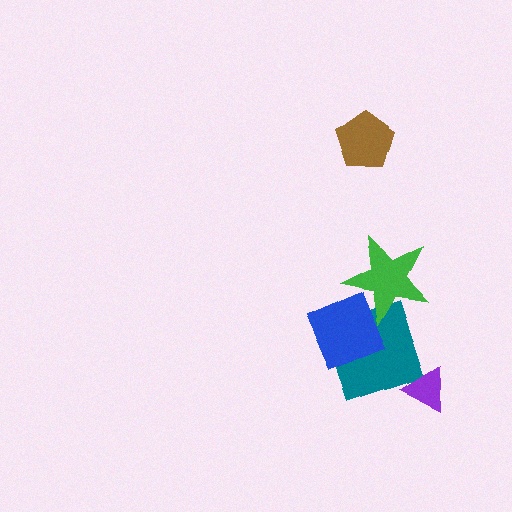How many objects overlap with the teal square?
2 objects overlap with the teal square.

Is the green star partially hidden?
Yes, it is partially covered by another shape.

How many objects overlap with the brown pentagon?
0 objects overlap with the brown pentagon.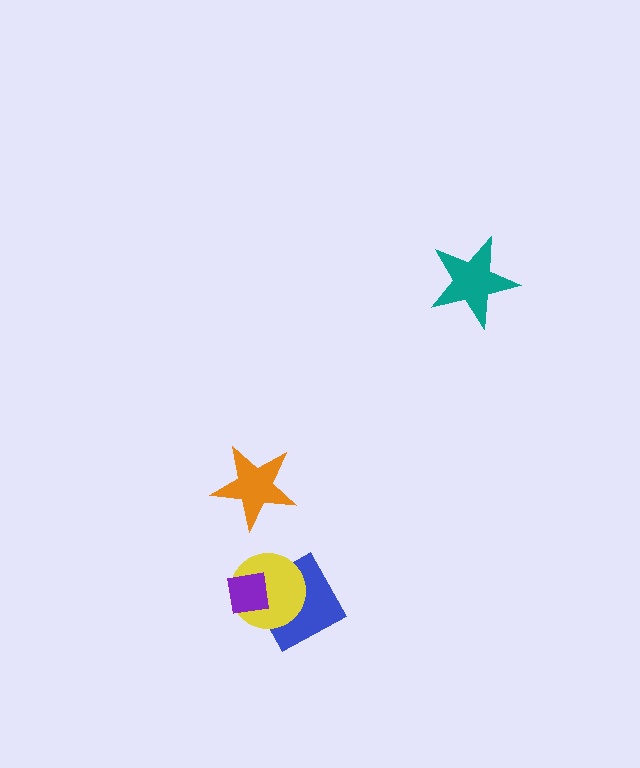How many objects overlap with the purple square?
2 objects overlap with the purple square.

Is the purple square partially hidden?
No, no other shape covers it.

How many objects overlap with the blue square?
2 objects overlap with the blue square.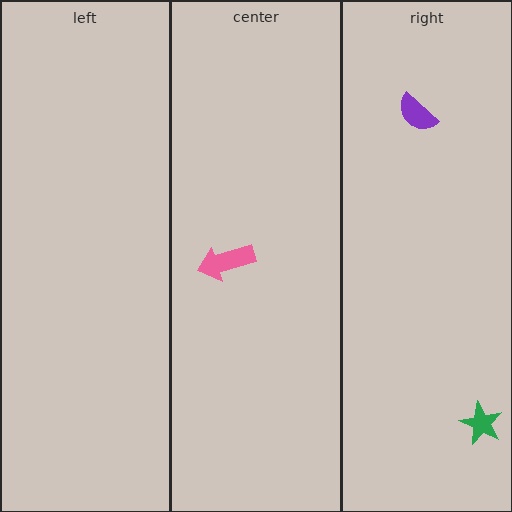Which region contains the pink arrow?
The center region.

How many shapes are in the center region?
1.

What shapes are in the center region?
The pink arrow.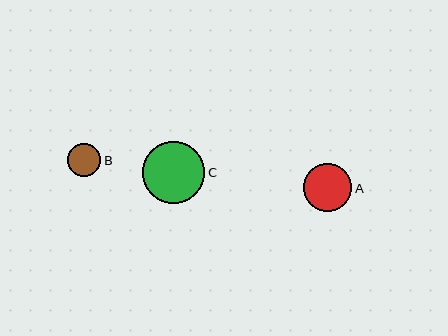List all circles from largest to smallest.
From largest to smallest: C, A, B.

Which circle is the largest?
Circle C is the largest with a size of approximately 62 pixels.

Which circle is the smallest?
Circle B is the smallest with a size of approximately 33 pixels.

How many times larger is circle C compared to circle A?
Circle C is approximately 1.3 times the size of circle A.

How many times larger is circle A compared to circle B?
Circle A is approximately 1.5 times the size of circle B.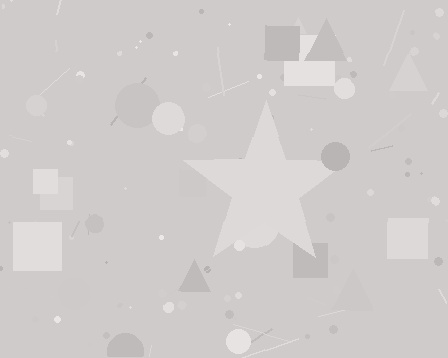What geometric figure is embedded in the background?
A star is embedded in the background.